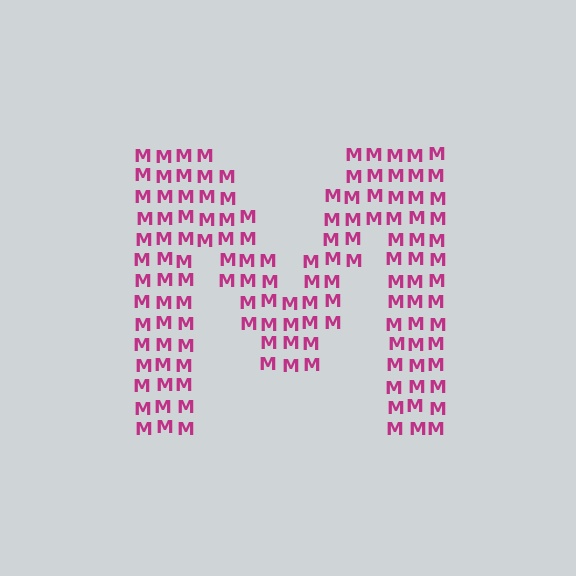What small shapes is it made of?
It is made of small letter M's.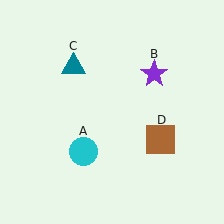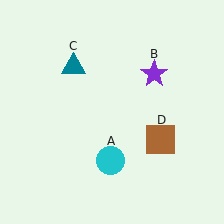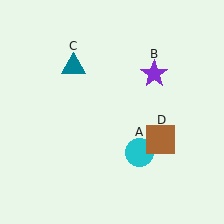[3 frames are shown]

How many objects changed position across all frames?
1 object changed position: cyan circle (object A).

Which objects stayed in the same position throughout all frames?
Purple star (object B) and teal triangle (object C) and brown square (object D) remained stationary.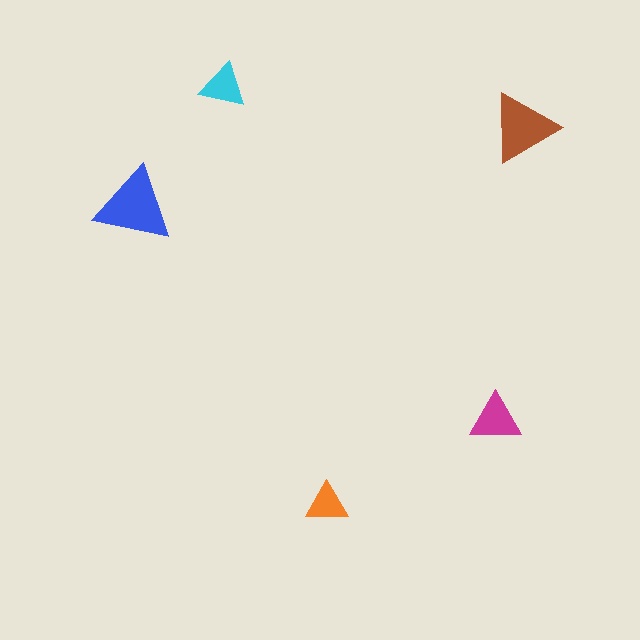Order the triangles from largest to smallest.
the blue one, the brown one, the magenta one, the cyan one, the orange one.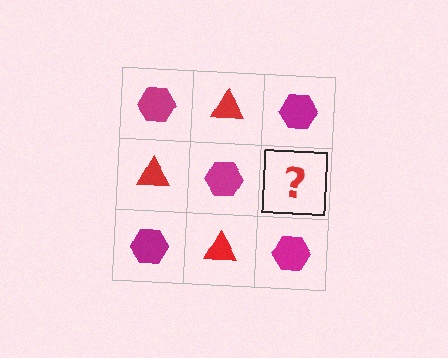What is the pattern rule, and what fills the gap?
The rule is that it alternates magenta hexagon and red triangle in a checkerboard pattern. The gap should be filled with a red triangle.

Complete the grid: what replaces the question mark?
The question mark should be replaced with a red triangle.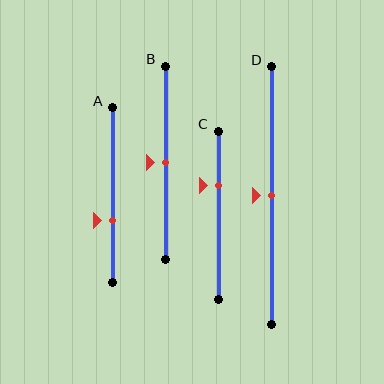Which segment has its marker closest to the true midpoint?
Segment B has its marker closest to the true midpoint.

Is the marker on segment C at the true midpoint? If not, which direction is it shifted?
No, the marker on segment C is shifted upward by about 18% of the segment length.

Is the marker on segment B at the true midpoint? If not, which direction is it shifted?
Yes, the marker on segment B is at the true midpoint.